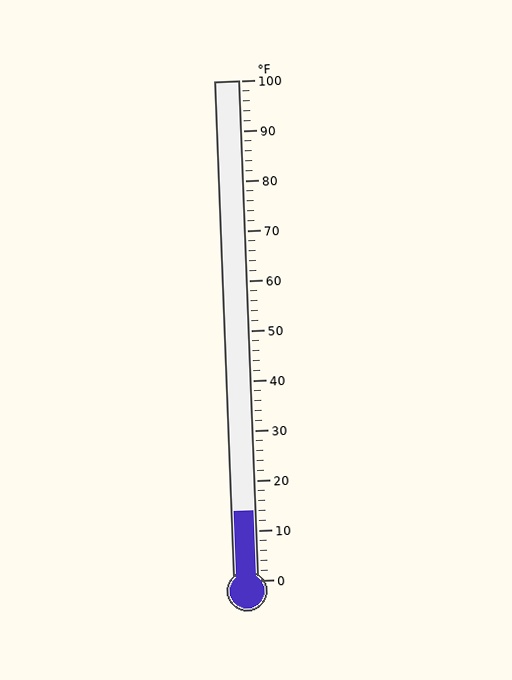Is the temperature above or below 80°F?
The temperature is below 80°F.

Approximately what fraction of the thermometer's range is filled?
The thermometer is filled to approximately 15% of its range.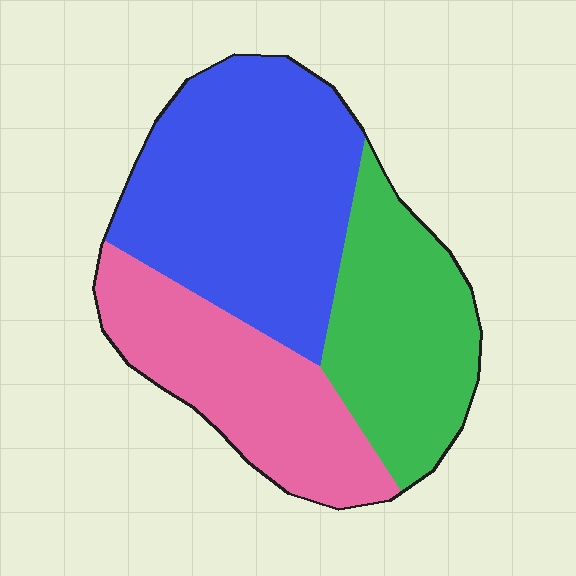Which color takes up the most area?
Blue, at roughly 45%.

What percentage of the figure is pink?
Pink covers about 30% of the figure.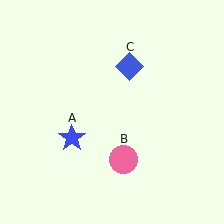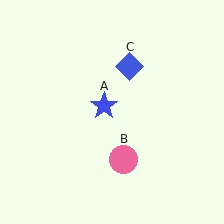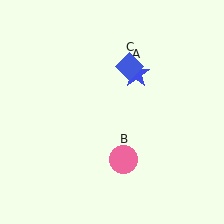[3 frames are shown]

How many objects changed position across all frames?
1 object changed position: blue star (object A).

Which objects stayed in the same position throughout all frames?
Pink circle (object B) and blue diamond (object C) remained stationary.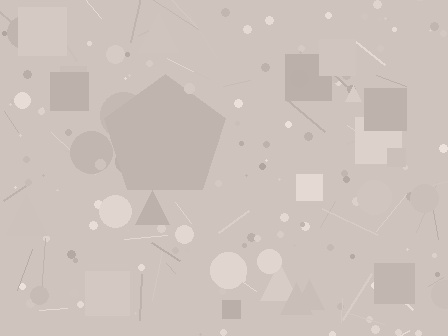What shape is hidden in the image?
A pentagon is hidden in the image.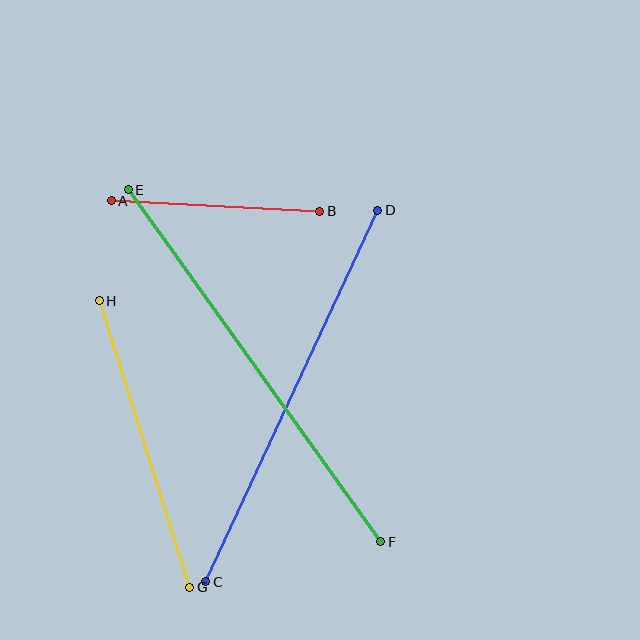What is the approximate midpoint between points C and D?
The midpoint is at approximately (292, 396) pixels.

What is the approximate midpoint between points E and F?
The midpoint is at approximately (255, 366) pixels.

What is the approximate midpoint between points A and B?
The midpoint is at approximately (216, 206) pixels.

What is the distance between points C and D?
The distance is approximately 409 pixels.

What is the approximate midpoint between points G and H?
The midpoint is at approximately (144, 444) pixels.